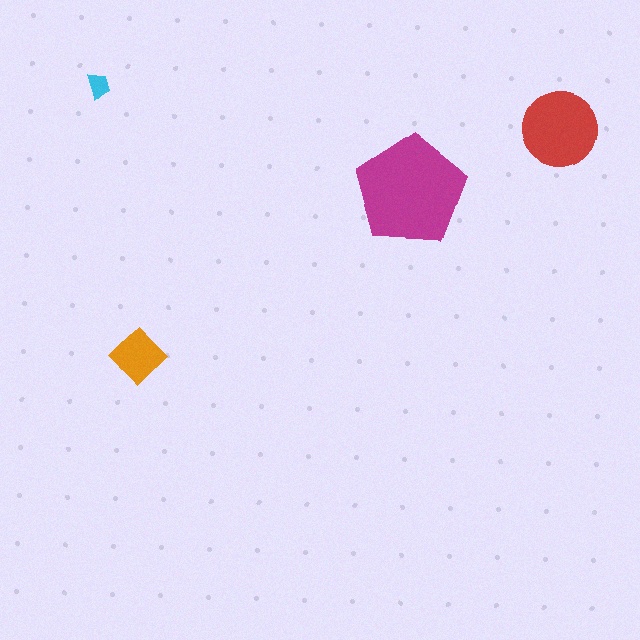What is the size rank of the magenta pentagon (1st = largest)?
1st.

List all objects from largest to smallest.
The magenta pentagon, the red circle, the orange diamond, the cyan trapezoid.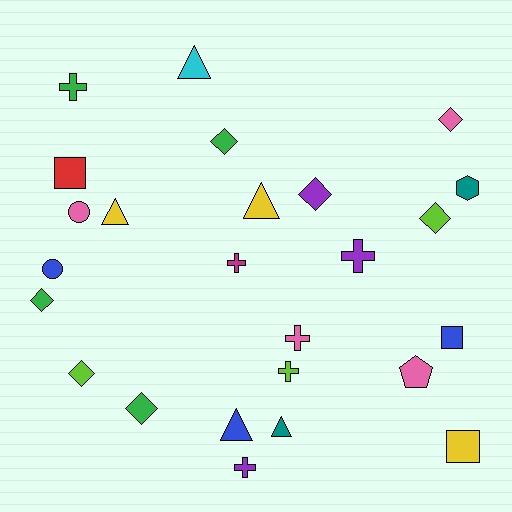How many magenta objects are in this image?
There is 1 magenta object.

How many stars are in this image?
There are no stars.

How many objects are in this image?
There are 25 objects.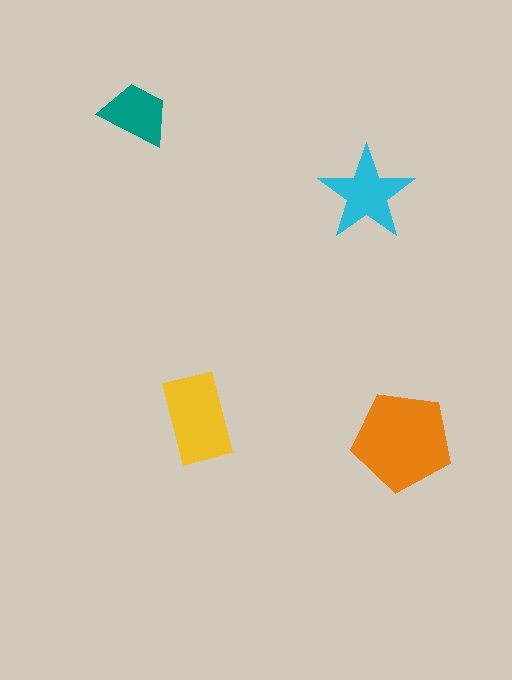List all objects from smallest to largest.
The teal trapezoid, the cyan star, the yellow rectangle, the orange pentagon.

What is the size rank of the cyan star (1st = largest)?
3rd.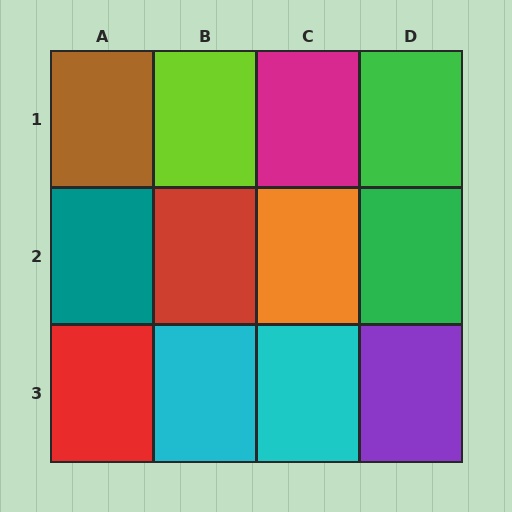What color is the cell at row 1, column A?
Brown.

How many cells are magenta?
1 cell is magenta.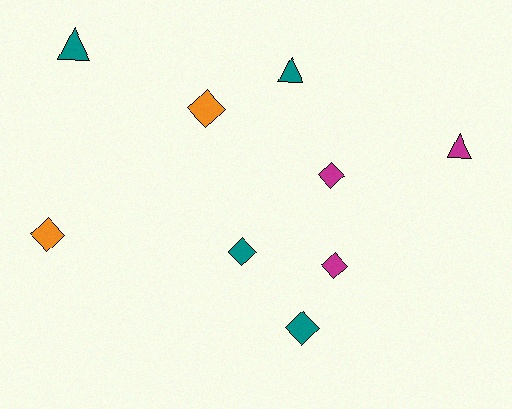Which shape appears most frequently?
Diamond, with 6 objects.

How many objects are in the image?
There are 9 objects.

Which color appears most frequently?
Teal, with 4 objects.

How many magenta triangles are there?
There is 1 magenta triangle.